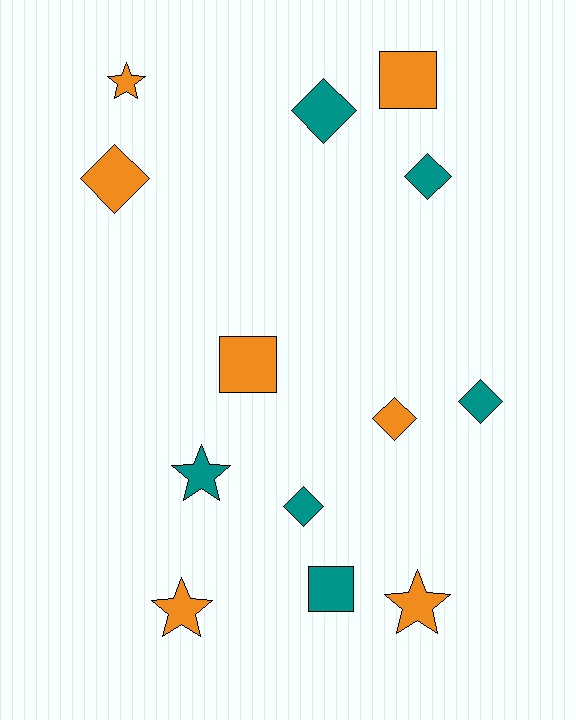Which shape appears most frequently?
Diamond, with 6 objects.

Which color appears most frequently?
Orange, with 7 objects.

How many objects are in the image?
There are 13 objects.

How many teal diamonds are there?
There are 4 teal diamonds.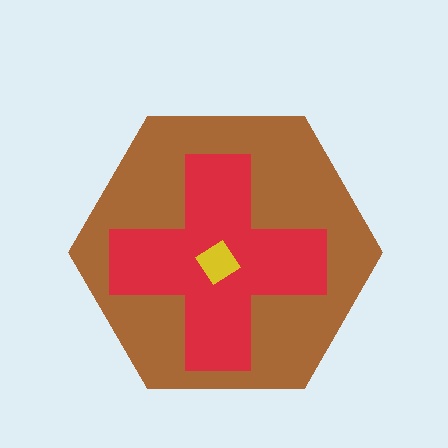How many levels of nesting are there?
3.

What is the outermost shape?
The brown hexagon.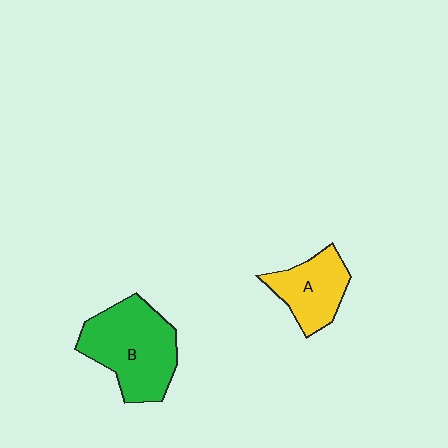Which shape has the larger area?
Shape B (green).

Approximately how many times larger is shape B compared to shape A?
Approximately 1.6 times.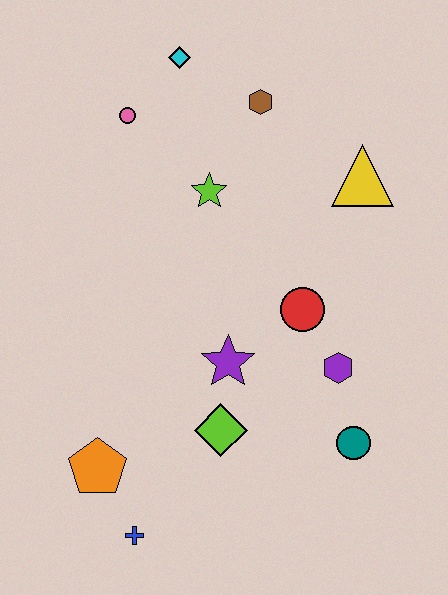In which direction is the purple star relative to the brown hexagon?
The purple star is below the brown hexagon.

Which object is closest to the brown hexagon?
The cyan diamond is closest to the brown hexagon.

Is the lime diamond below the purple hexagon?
Yes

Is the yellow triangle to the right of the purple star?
Yes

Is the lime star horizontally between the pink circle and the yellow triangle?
Yes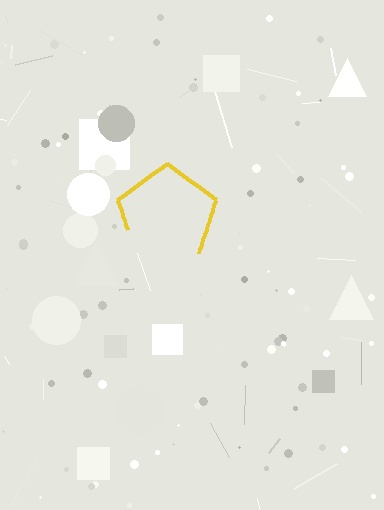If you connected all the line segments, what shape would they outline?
They would outline a pentagon.